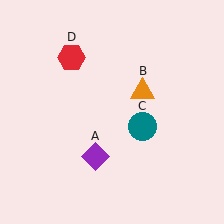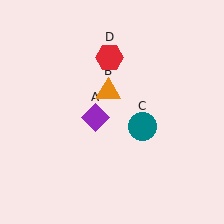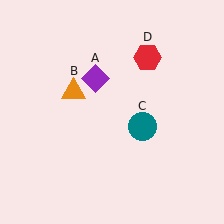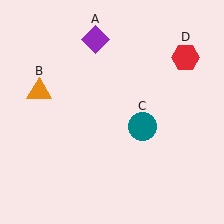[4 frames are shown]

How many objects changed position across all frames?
3 objects changed position: purple diamond (object A), orange triangle (object B), red hexagon (object D).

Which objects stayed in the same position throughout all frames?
Teal circle (object C) remained stationary.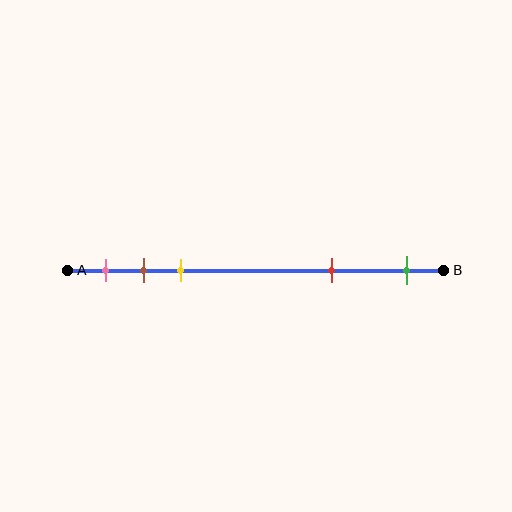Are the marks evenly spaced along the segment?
No, the marks are not evenly spaced.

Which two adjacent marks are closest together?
The brown and yellow marks are the closest adjacent pair.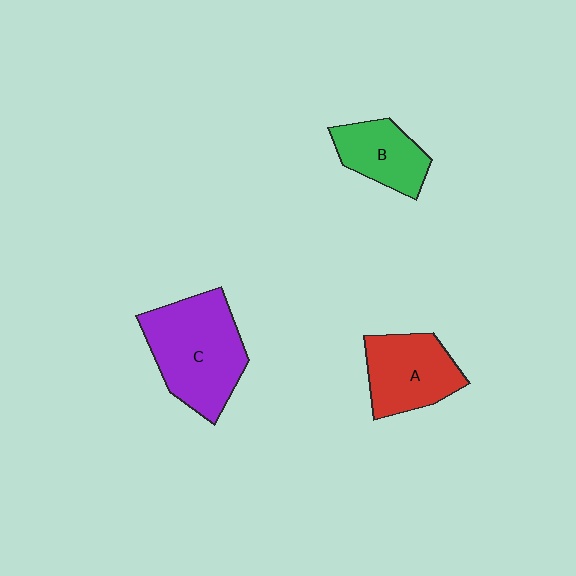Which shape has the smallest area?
Shape B (green).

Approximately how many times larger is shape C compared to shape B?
Approximately 1.8 times.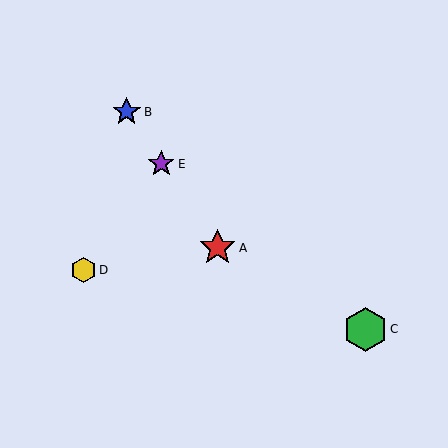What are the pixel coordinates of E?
Object E is at (161, 164).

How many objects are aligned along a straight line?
3 objects (A, B, E) are aligned along a straight line.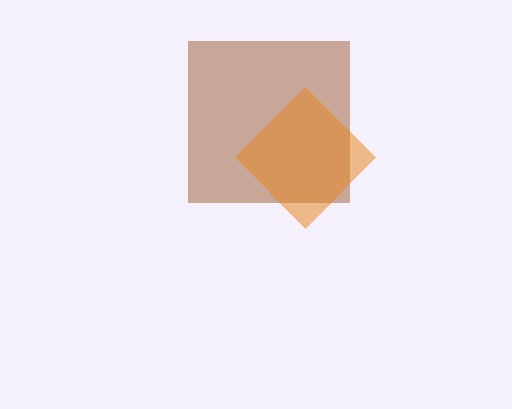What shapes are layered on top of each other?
The layered shapes are: a brown square, an orange diamond.